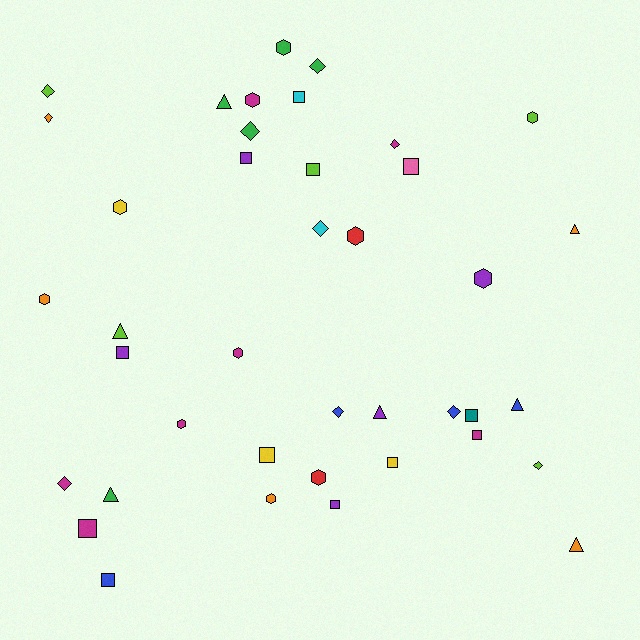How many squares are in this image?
There are 12 squares.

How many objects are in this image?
There are 40 objects.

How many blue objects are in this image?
There are 4 blue objects.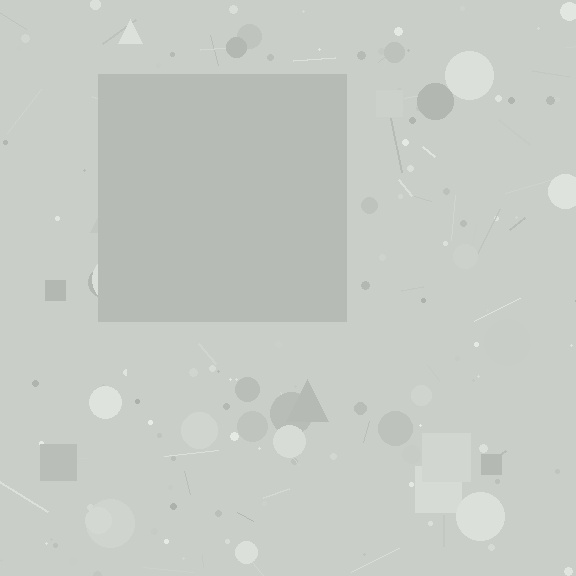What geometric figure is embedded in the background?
A square is embedded in the background.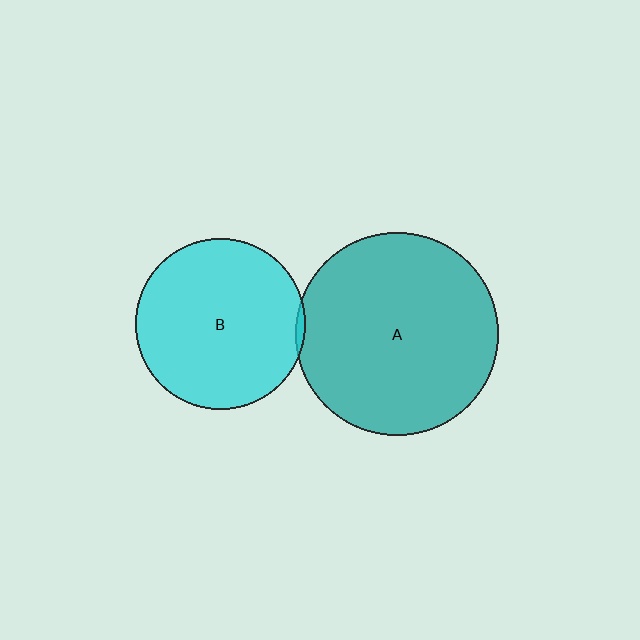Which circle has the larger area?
Circle A (teal).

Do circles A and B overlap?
Yes.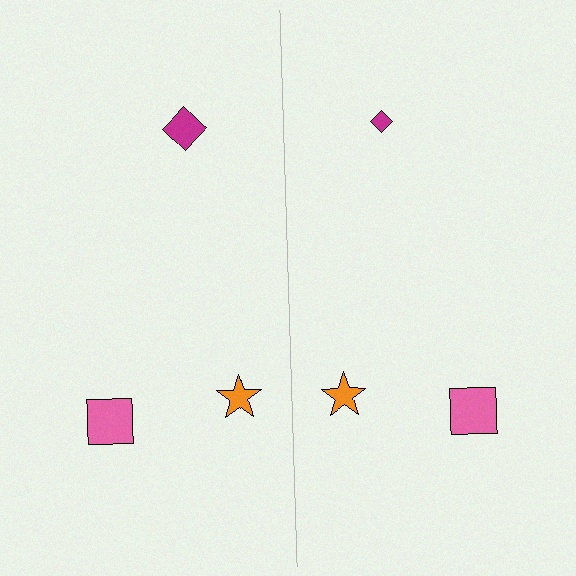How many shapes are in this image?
There are 6 shapes in this image.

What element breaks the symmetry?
The magenta diamond on the right side has a different size than its mirror counterpart.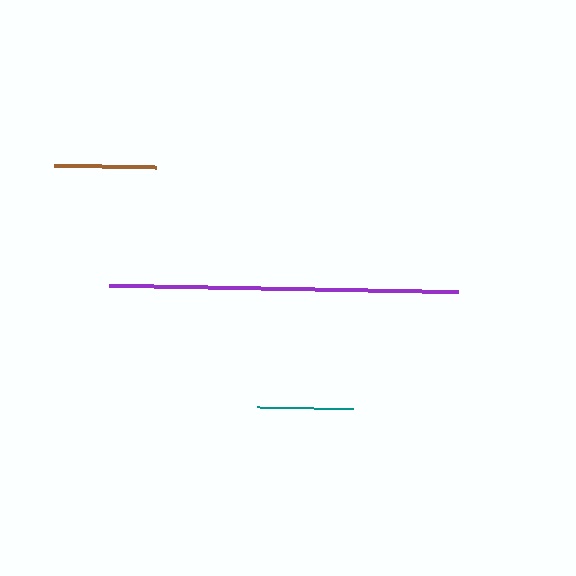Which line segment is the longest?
The purple line is the longest at approximately 349 pixels.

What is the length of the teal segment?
The teal segment is approximately 96 pixels long.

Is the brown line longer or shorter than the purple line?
The purple line is longer than the brown line.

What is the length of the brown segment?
The brown segment is approximately 102 pixels long.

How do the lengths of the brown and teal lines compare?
The brown and teal lines are approximately the same length.